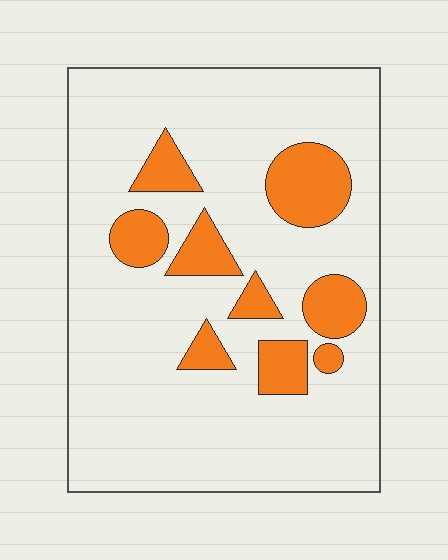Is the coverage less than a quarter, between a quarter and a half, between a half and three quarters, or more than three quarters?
Less than a quarter.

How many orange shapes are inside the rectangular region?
9.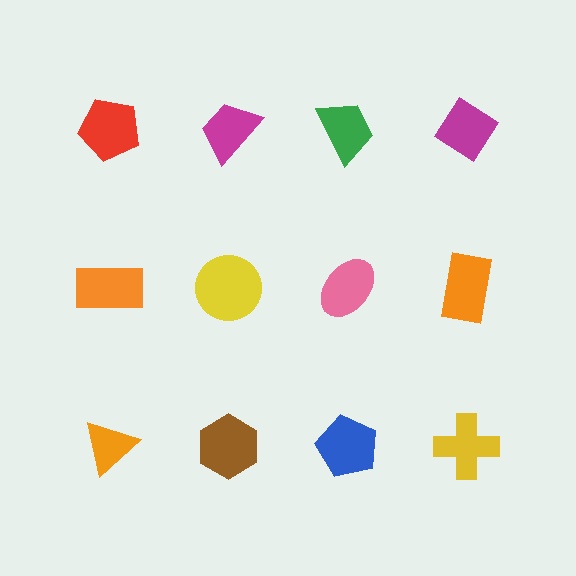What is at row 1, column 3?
A green trapezoid.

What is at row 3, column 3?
A blue pentagon.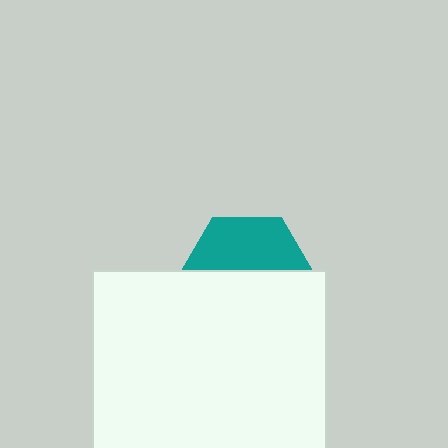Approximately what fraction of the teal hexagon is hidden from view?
Roughly 59% of the teal hexagon is hidden behind the white rectangle.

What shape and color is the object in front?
The object in front is a white rectangle.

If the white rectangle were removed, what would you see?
You would see the complete teal hexagon.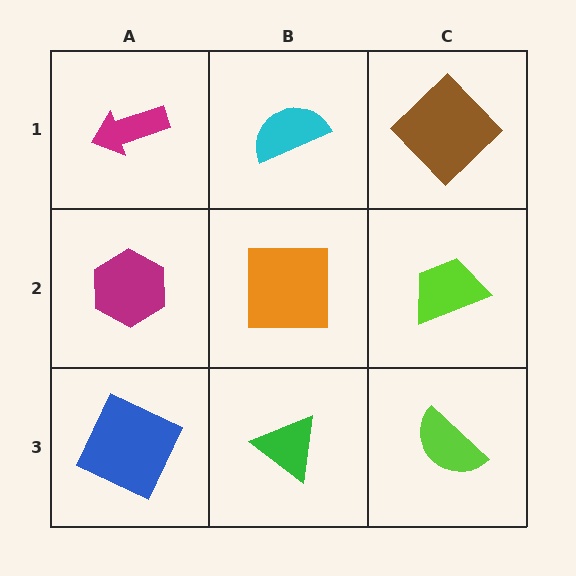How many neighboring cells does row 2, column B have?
4.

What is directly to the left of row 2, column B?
A magenta hexagon.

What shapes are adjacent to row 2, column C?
A brown diamond (row 1, column C), a lime semicircle (row 3, column C), an orange square (row 2, column B).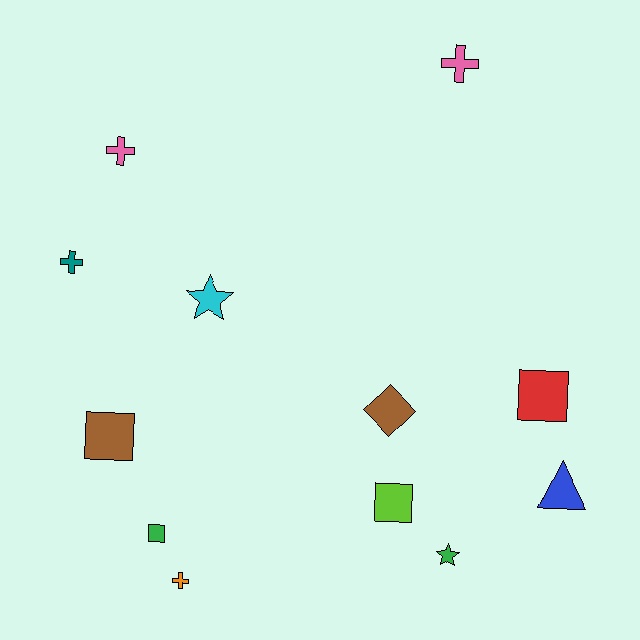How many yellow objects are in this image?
There are no yellow objects.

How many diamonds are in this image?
There is 1 diamond.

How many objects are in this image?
There are 12 objects.